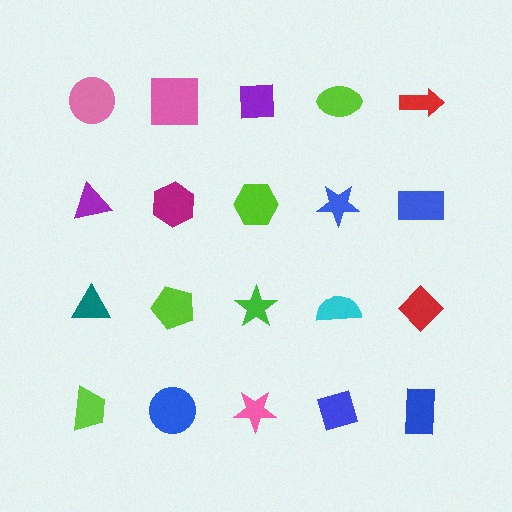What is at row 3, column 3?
A green star.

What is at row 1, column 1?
A pink circle.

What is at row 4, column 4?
A blue diamond.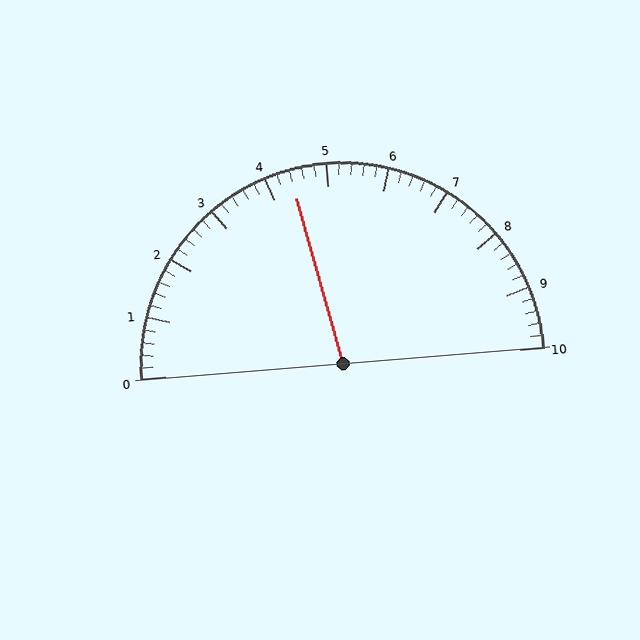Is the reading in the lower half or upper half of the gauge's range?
The reading is in the lower half of the range (0 to 10).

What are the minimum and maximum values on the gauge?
The gauge ranges from 0 to 10.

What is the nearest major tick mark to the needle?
The nearest major tick mark is 4.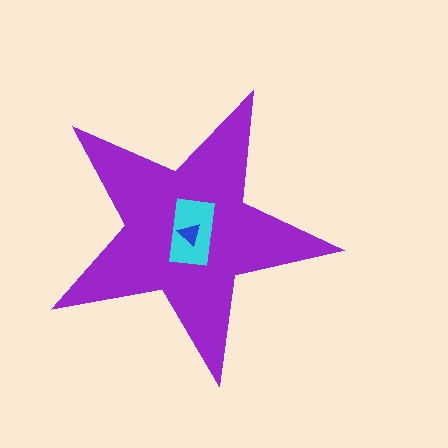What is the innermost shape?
The blue triangle.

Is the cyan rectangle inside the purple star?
Yes.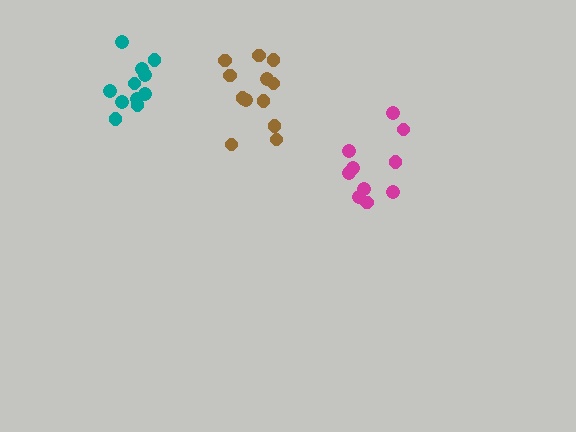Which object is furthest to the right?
The magenta cluster is rightmost.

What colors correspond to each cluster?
The clusters are colored: magenta, brown, teal.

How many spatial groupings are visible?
There are 3 spatial groupings.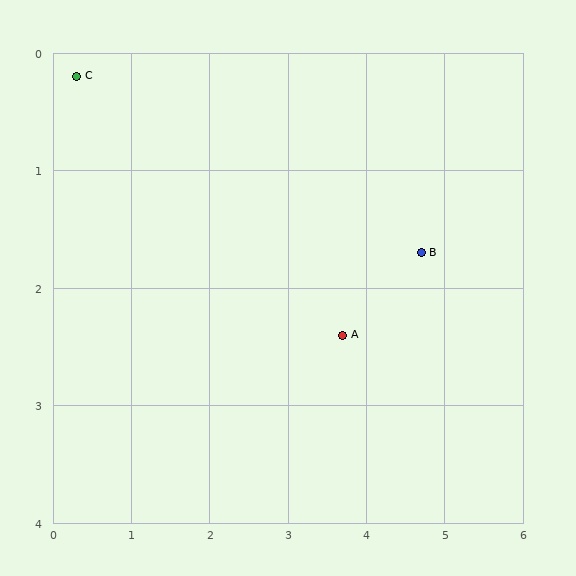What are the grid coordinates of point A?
Point A is at approximately (3.7, 2.4).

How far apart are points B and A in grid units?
Points B and A are about 1.2 grid units apart.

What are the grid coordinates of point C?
Point C is at approximately (0.3, 0.2).